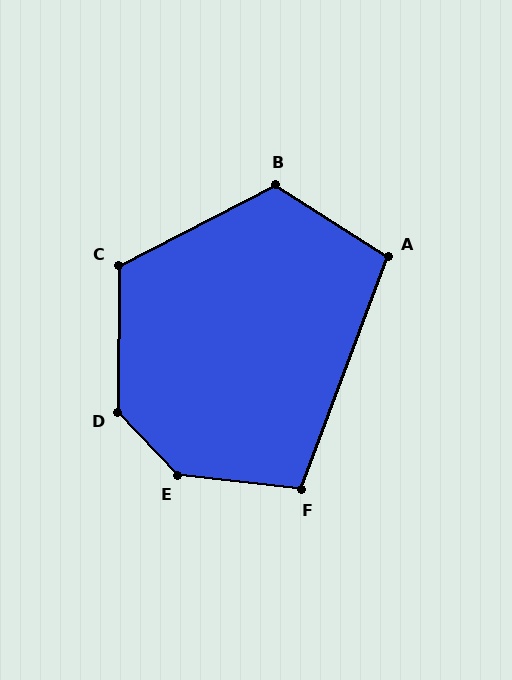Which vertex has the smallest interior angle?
A, at approximately 102 degrees.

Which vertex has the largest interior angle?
E, at approximately 140 degrees.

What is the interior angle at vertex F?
Approximately 104 degrees (obtuse).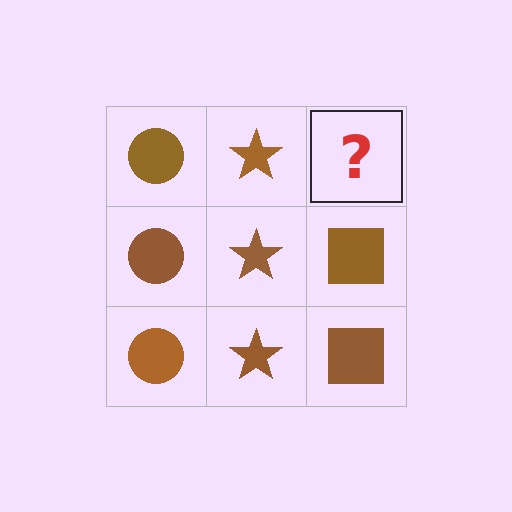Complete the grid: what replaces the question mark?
The question mark should be replaced with a brown square.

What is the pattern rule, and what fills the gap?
The rule is that each column has a consistent shape. The gap should be filled with a brown square.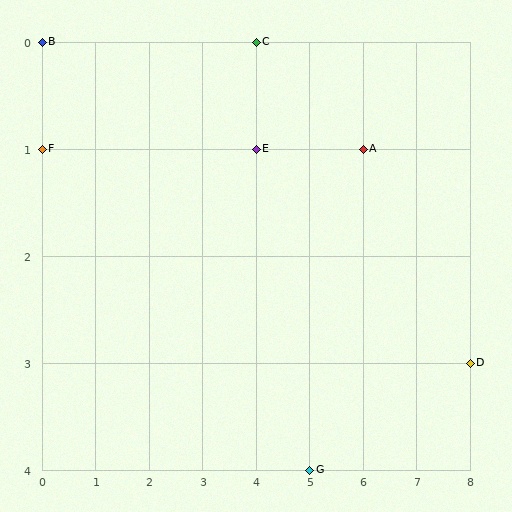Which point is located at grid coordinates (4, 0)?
Point C is at (4, 0).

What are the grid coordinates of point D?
Point D is at grid coordinates (8, 3).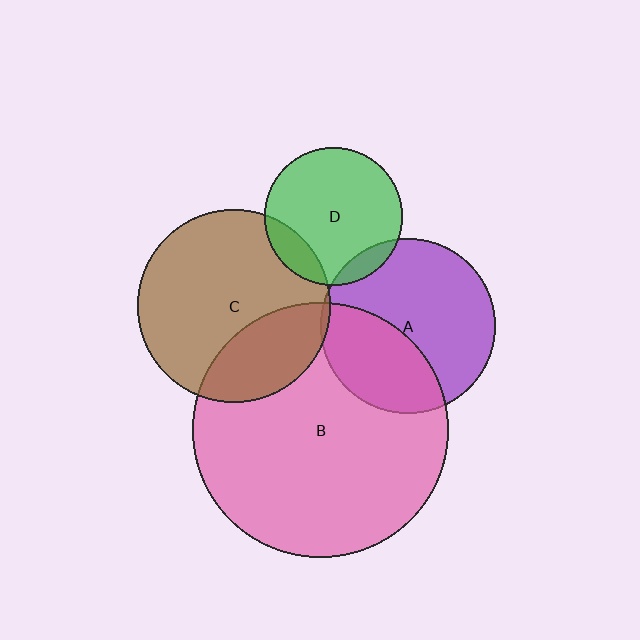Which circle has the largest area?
Circle B (pink).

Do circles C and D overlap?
Yes.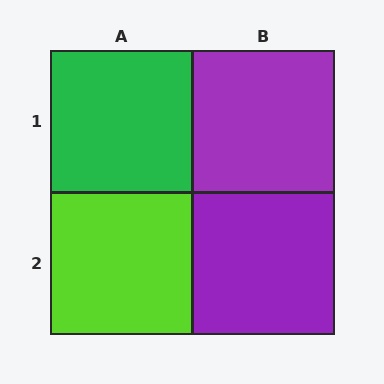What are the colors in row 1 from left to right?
Green, purple.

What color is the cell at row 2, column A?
Lime.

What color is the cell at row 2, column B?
Purple.